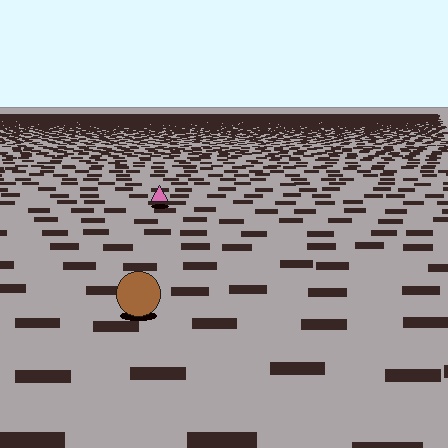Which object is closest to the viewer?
The brown circle is closest. The texture marks near it are larger and more spread out.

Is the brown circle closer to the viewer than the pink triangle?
Yes. The brown circle is closer — you can tell from the texture gradient: the ground texture is coarser near it.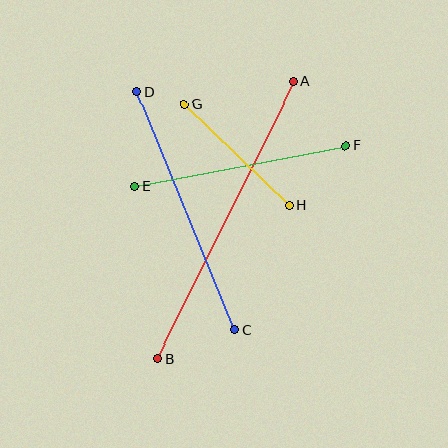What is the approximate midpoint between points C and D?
The midpoint is at approximately (186, 211) pixels.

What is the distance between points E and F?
The distance is approximately 215 pixels.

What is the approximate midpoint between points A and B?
The midpoint is at approximately (226, 220) pixels.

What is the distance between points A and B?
The distance is approximately 310 pixels.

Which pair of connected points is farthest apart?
Points A and B are farthest apart.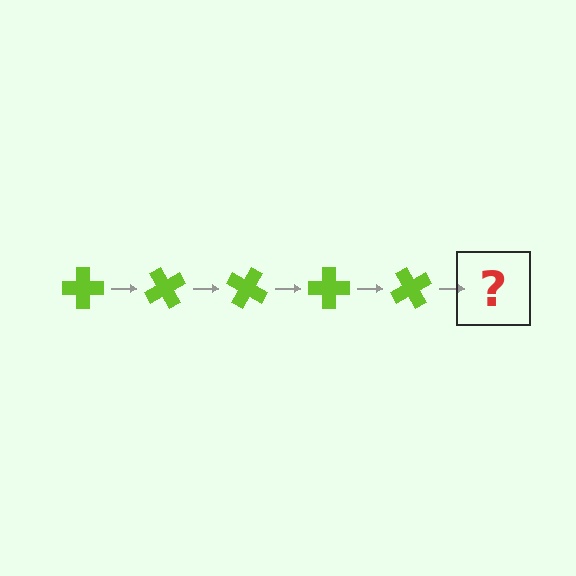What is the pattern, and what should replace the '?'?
The pattern is that the cross rotates 60 degrees each step. The '?' should be a lime cross rotated 300 degrees.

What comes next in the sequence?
The next element should be a lime cross rotated 300 degrees.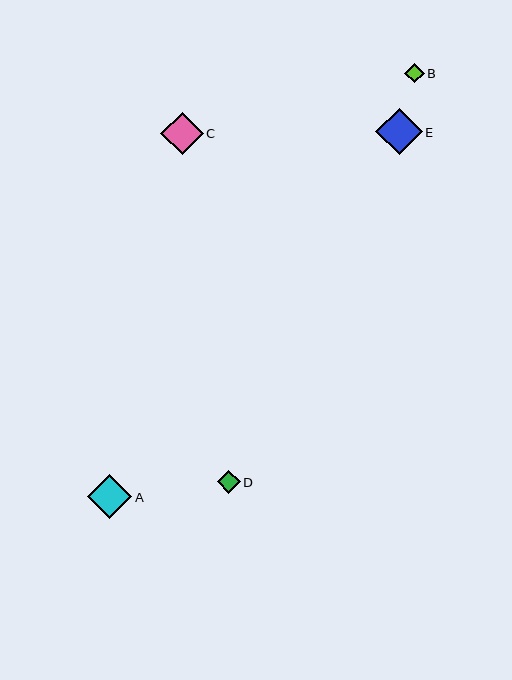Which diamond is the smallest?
Diamond B is the smallest with a size of approximately 19 pixels.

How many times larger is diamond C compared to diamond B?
Diamond C is approximately 2.2 times the size of diamond B.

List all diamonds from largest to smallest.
From largest to smallest: E, A, C, D, B.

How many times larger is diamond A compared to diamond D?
Diamond A is approximately 2.0 times the size of diamond D.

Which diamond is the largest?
Diamond E is the largest with a size of approximately 46 pixels.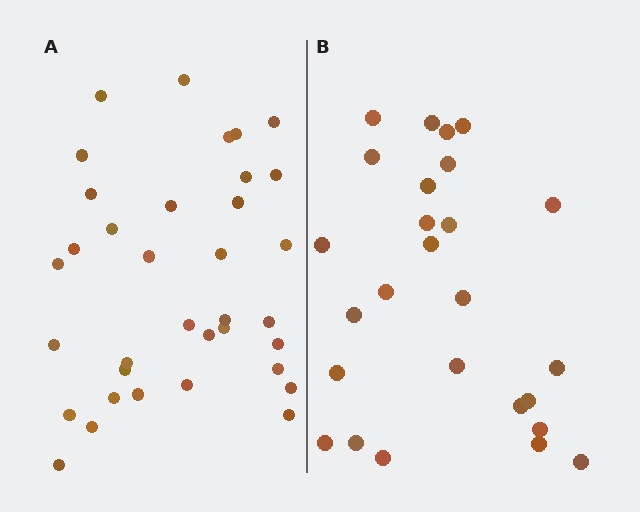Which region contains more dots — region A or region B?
Region A (the left region) has more dots.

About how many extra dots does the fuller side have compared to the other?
Region A has roughly 8 or so more dots than region B.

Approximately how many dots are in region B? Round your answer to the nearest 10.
About 30 dots. (The exact count is 26, which rounds to 30.)